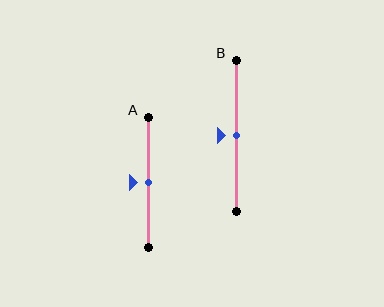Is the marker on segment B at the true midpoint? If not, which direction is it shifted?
Yes, the marker on segment B is at the true midpoint.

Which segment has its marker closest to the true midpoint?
Segment A has its marker closest to the true midpoint.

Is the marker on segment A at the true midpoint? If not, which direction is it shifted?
Yes, the marker on segment A is at the true midpoint.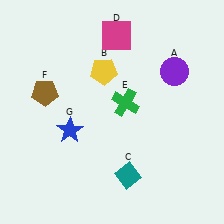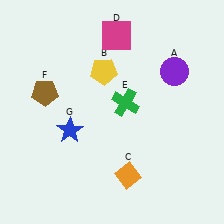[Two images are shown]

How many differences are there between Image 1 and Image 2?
There is 1 difference between the two images.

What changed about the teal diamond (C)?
In Image 1, C is teal. In Image 2, it changed to orange.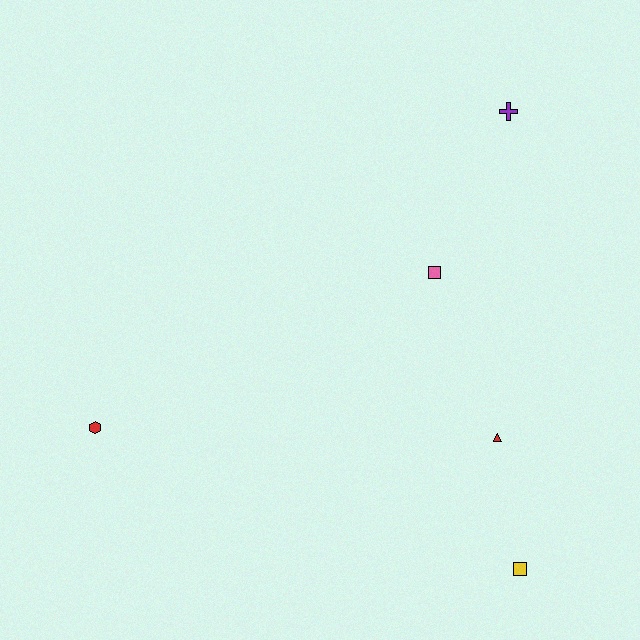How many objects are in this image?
There are 5 objects.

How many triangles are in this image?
There is 1 triangle.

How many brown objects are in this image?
There are no brown objects.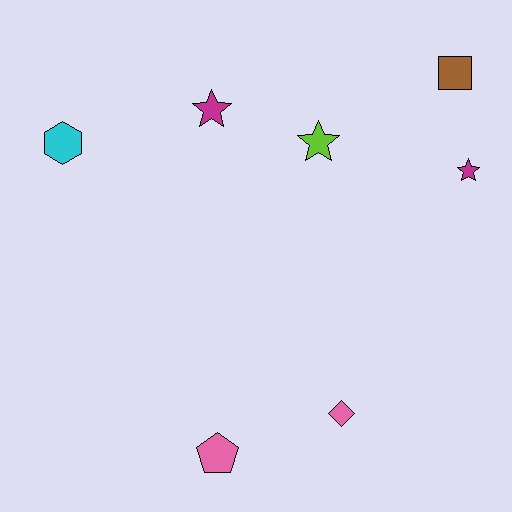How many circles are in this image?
There are no circles.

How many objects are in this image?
There are 7 objects.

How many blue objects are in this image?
There are no blue objects.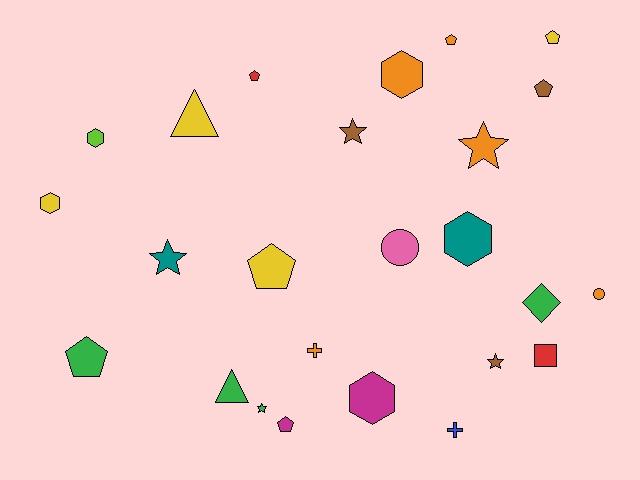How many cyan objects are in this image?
There are no cyan objects.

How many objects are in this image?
There are 25 objects.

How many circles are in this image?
There are 2 circles.